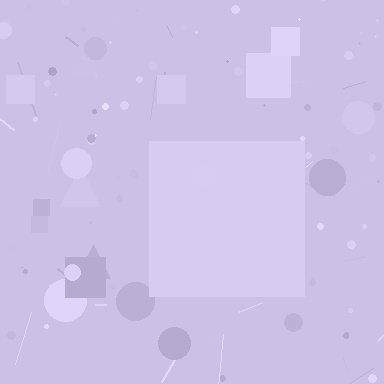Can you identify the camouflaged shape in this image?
The camouflaged shape is a square.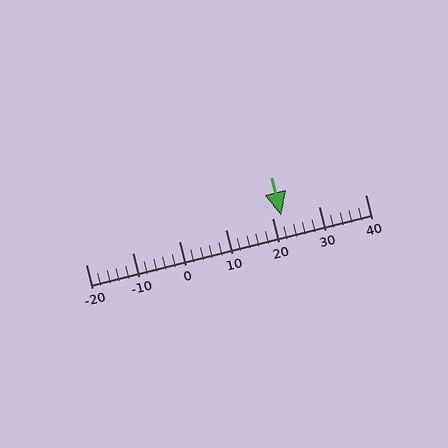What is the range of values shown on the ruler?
The ruler shows values from -20 to 40.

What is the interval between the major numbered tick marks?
The major tick marks are spaced 10 units apart.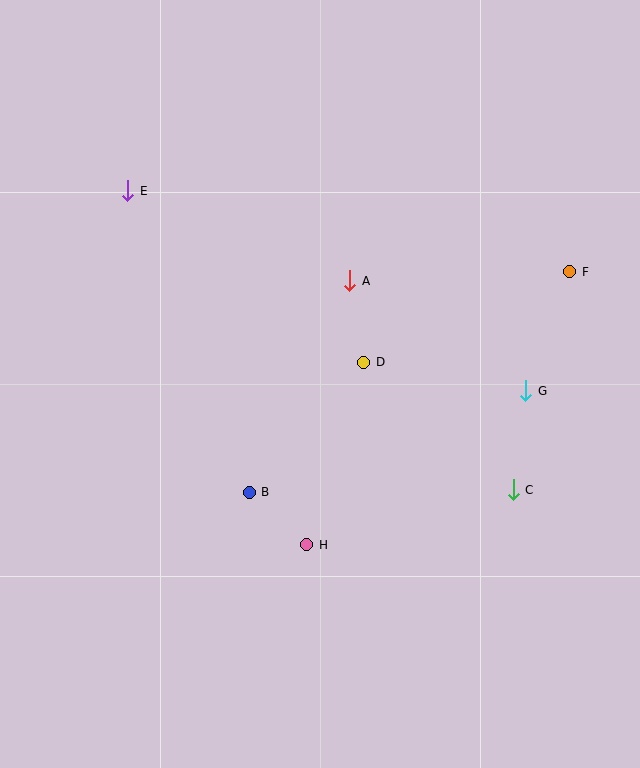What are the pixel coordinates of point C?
Point C is at (513, 490).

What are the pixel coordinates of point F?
Point F is at (570, 272).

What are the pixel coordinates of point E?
Point E is at (128, 191).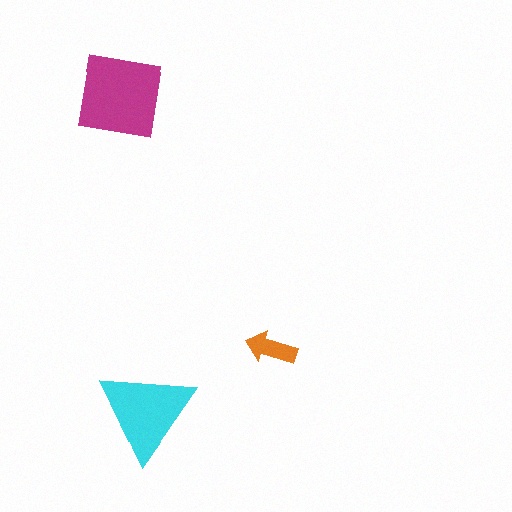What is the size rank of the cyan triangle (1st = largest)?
2nd.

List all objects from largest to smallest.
The magenta square, the cyan triangle, the orange arrow.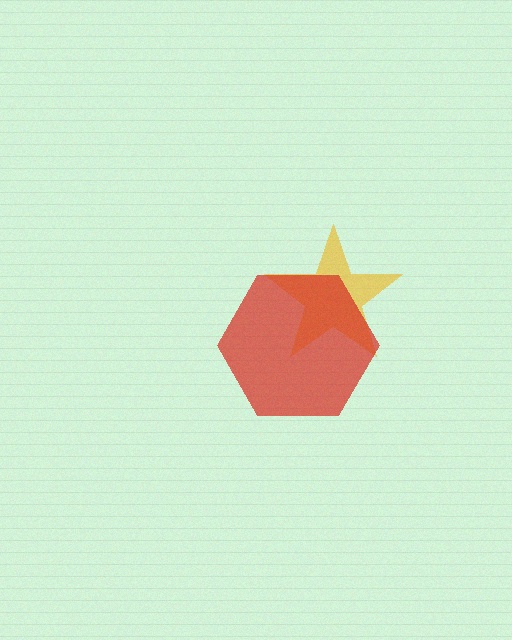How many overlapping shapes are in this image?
There are 2 overlapping shapes in the image.